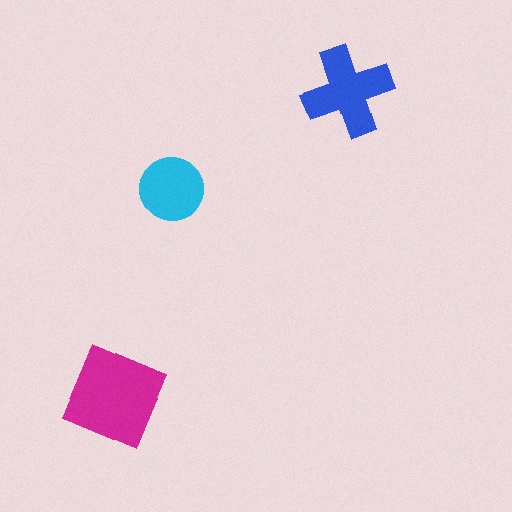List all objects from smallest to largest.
The cyan circle, the blue cross, the magenta square.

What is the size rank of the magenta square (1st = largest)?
1st.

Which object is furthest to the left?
The magenta square is leftmost.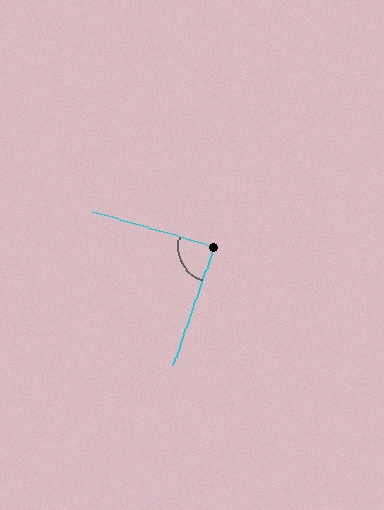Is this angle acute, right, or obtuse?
It is approximately a right angle.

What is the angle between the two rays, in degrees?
Approximately 87 degrees.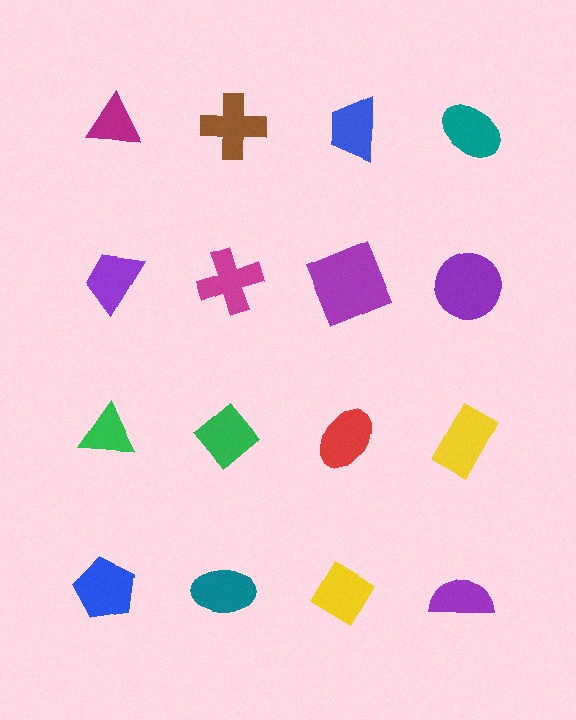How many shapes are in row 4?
4 shapes.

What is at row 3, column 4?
A yellow rectangle.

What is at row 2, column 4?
A purple circle.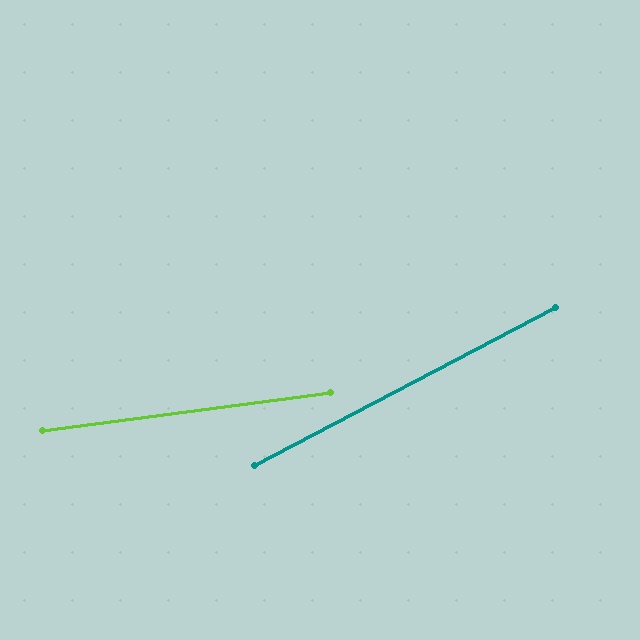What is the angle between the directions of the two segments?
Approximately 20 degrees.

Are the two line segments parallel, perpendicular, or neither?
Neither parallel nor perpendicular — they differ by about 20°.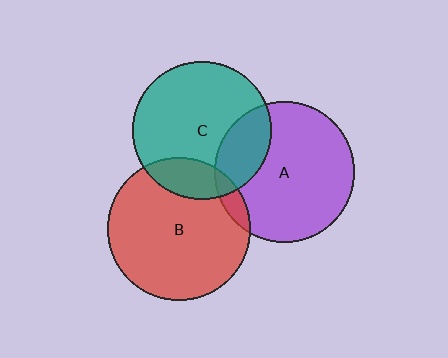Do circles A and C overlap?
Yes.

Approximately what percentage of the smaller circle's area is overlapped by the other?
Approximately 25%.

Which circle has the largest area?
Circle B (red).